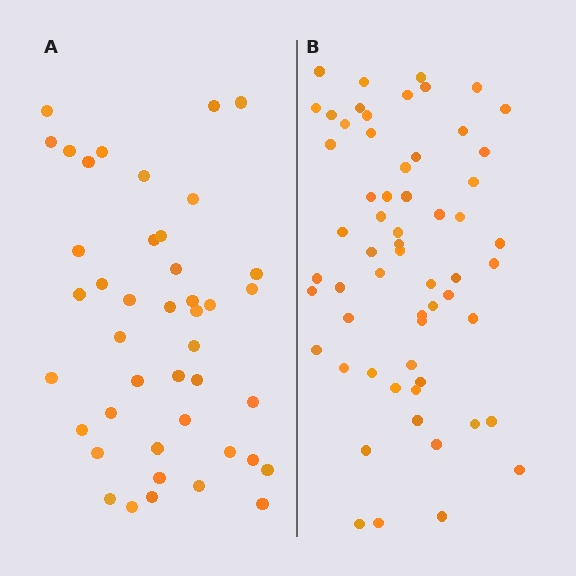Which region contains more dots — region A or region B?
Region B (the right region) has more dots.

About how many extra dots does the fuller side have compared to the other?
Region B has approximately 15 more dots than region A.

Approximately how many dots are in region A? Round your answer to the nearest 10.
About 40 dots. (The exact count is 43, which rounds to 40.)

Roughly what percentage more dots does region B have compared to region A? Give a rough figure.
About 40% more.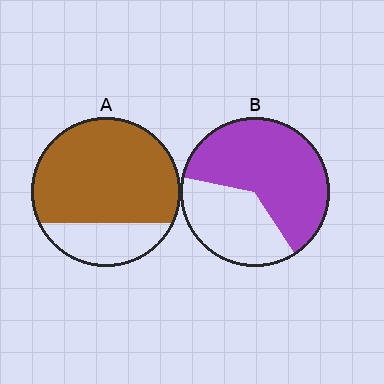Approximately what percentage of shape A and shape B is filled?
A is approximately 75% and B is approximately 65%.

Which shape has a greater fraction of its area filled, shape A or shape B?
Shape A.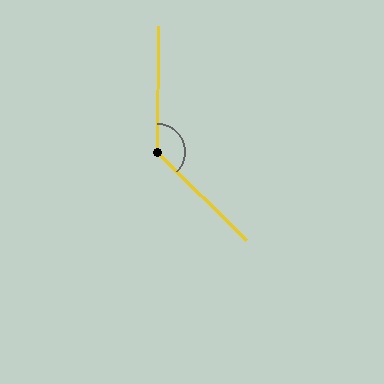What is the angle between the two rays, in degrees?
Approximately 135 degrees.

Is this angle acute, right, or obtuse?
It is obtuse.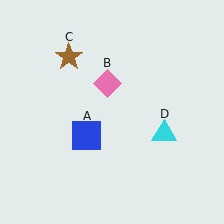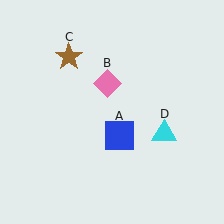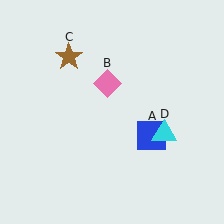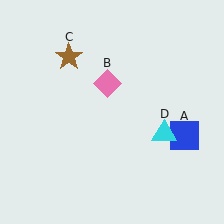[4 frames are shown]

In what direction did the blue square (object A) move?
The blue square (object A) moved right.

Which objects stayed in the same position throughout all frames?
Pink diamond (object B) and brown star (object C) and cyan triangle (object D) remained stationary.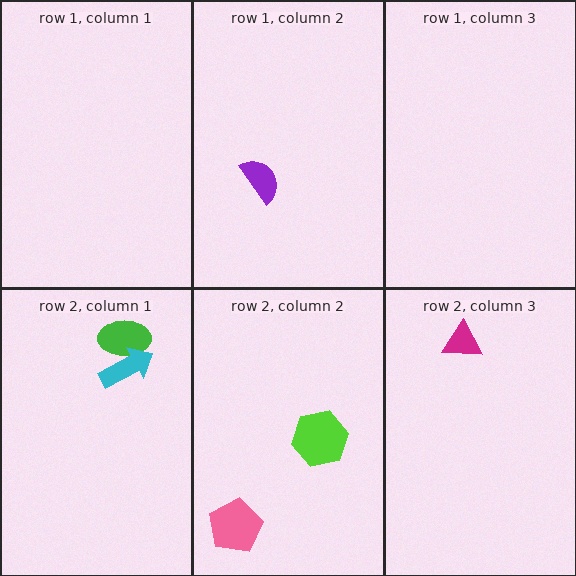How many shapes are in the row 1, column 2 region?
1.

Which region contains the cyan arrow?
The row 2, column 1 region.